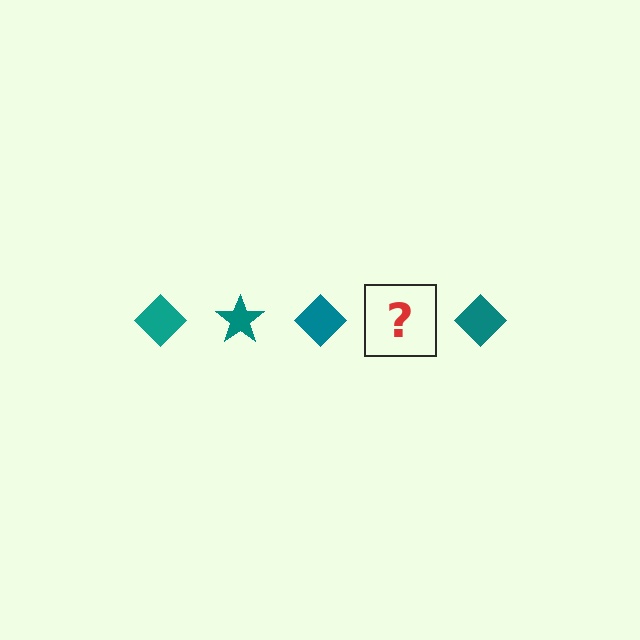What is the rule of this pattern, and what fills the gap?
The rule is that the pattern cycles through diamond, star shapes in teal. The gap should be filled with a teal star.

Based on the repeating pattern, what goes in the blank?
The blank should be a teal star.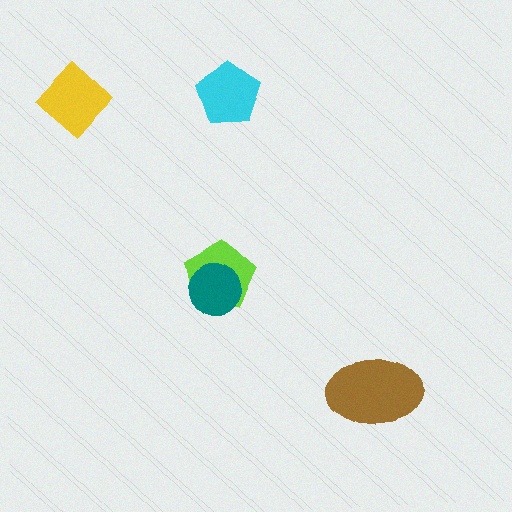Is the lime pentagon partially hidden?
Yes, it is partially covered by another shape.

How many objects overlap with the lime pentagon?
1 object overlaps with the lime pentagon.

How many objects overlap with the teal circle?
1 object overlaps with the teal circle.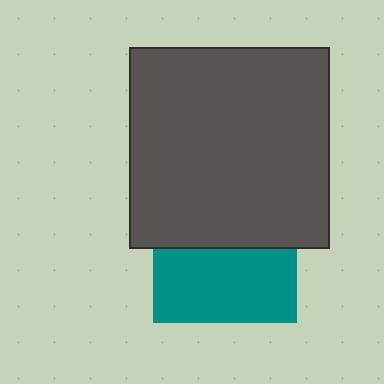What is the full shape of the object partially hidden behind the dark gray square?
The partially hidden object is a teal square.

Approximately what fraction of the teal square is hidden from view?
Roughly 49% of the teal square is hidden behind the dark gray square.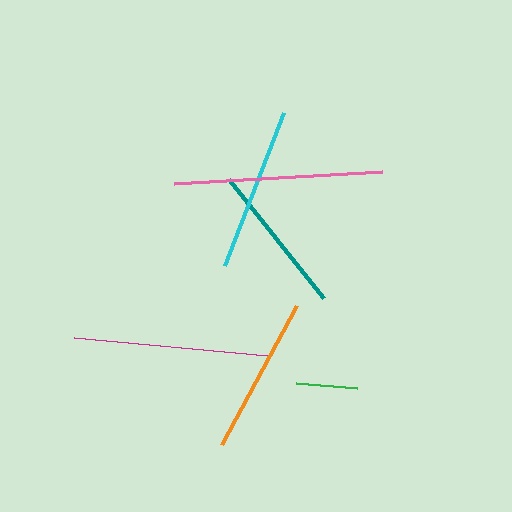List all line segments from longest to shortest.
From longest to shortest: pink, magenta, cyan, orange, teal, green.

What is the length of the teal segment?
The teal segment is approximately 152 pixels long.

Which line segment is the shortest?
The green line is the shortest at approximately 61 pixels.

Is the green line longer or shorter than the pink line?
The pink line is longer than the green line.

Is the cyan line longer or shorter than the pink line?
The pink line is longer than the cyan line.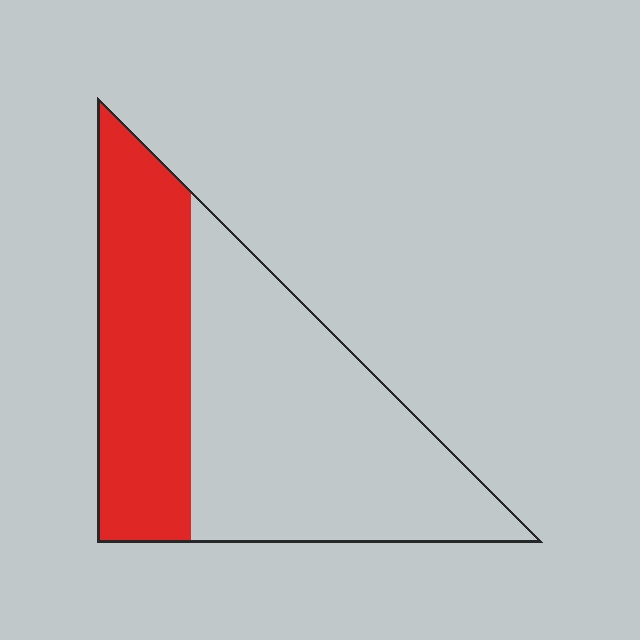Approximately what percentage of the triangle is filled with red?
Approximately 40%.